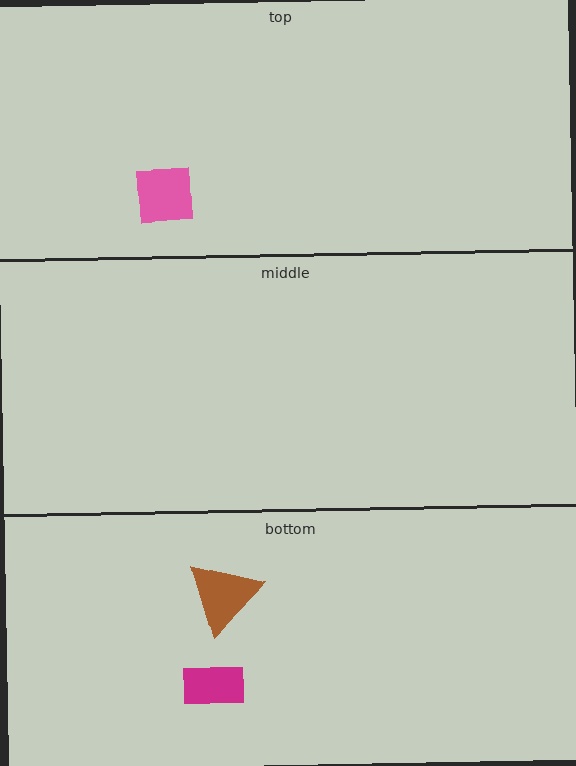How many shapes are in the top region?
1.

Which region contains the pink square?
The top region.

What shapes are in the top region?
The pink square.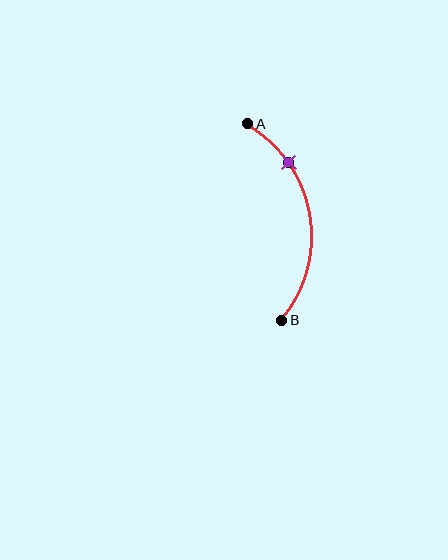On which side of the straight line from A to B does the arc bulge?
The arc bulges to the right of the straight line connecting A and B.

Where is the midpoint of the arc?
The arc midpoint is the point on the curve farthest from the straight line joining A and B. It sits to the right of that line.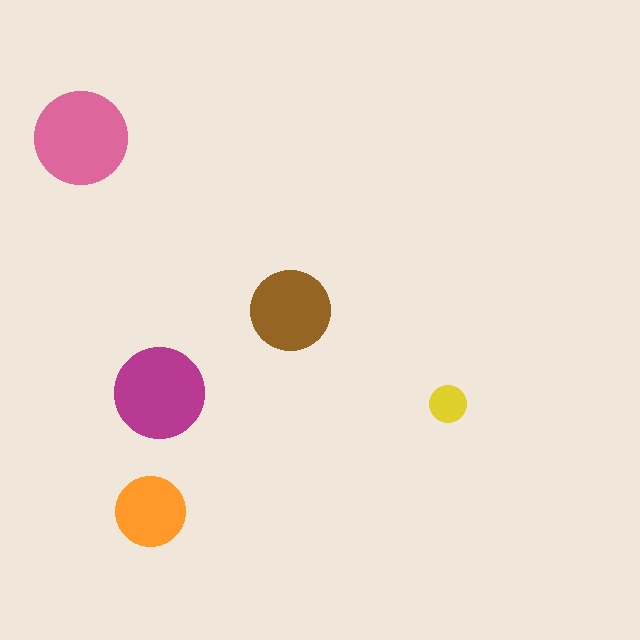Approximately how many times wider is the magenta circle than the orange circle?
About 1.5 times wider.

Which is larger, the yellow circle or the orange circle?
The orange one.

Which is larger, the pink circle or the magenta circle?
The pink one.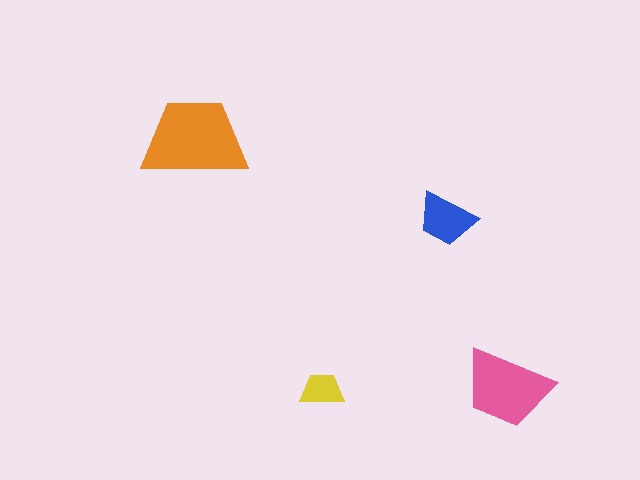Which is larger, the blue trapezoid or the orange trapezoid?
The orange one.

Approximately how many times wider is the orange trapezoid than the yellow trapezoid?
About 2.5 times wider.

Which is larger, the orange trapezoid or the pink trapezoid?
The orange one.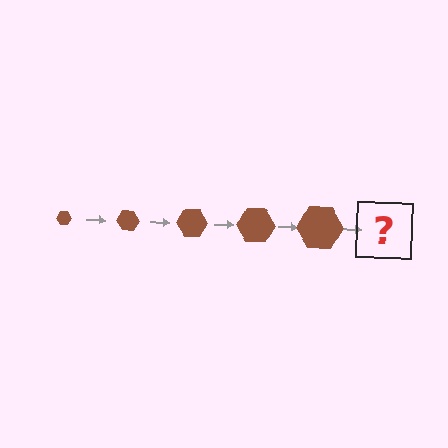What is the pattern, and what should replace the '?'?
The pattern is that the hexagon gets progressively larger each step. The '?' should be a brown hexagon, larger than the previous one.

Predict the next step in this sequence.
The next step is a brown hexagon, larger than the previous one.